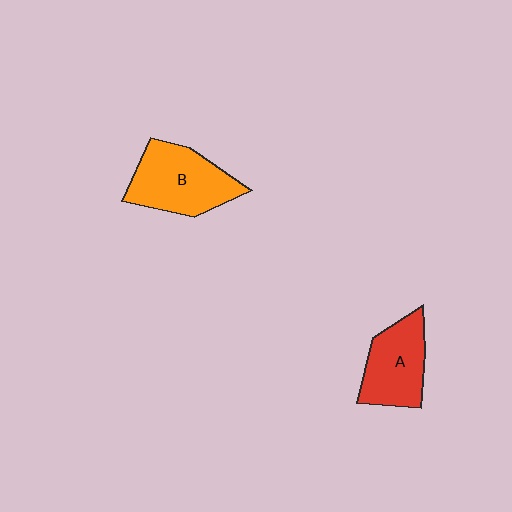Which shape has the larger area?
Shape B (orange).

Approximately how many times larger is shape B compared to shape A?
Approximately 1.2 times.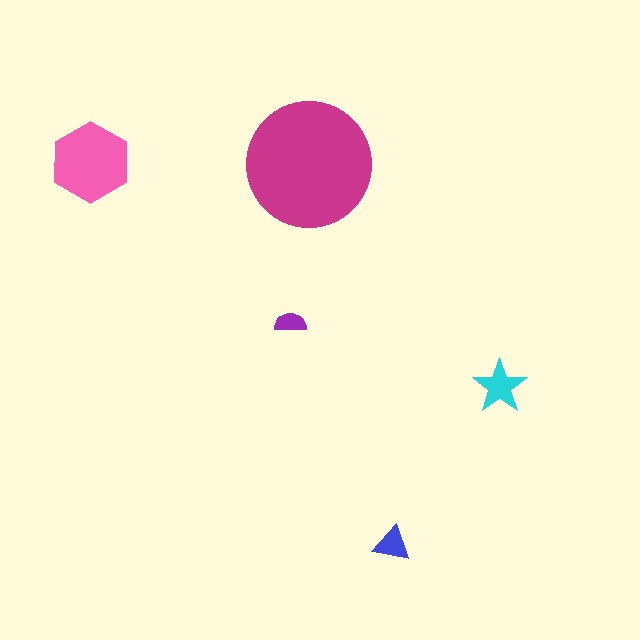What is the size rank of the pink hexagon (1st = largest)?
2nd.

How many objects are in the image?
There are 5 objects in the image.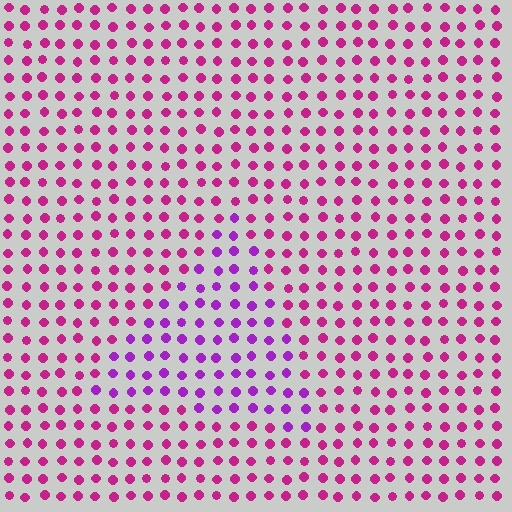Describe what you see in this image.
The image is filled with small magenta elements in a uniform arrangement. A triangle-shaped region is visible where the elements are tinted to a slightly different hue, forming a subtle color boundary.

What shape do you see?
I see a triangle.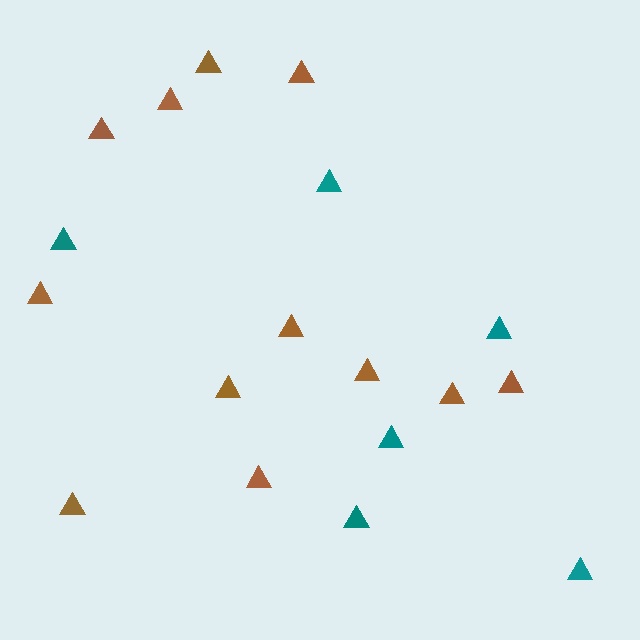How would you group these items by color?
There are 2 groups: one group of teal triangles (6) and one group of brown triangles (12).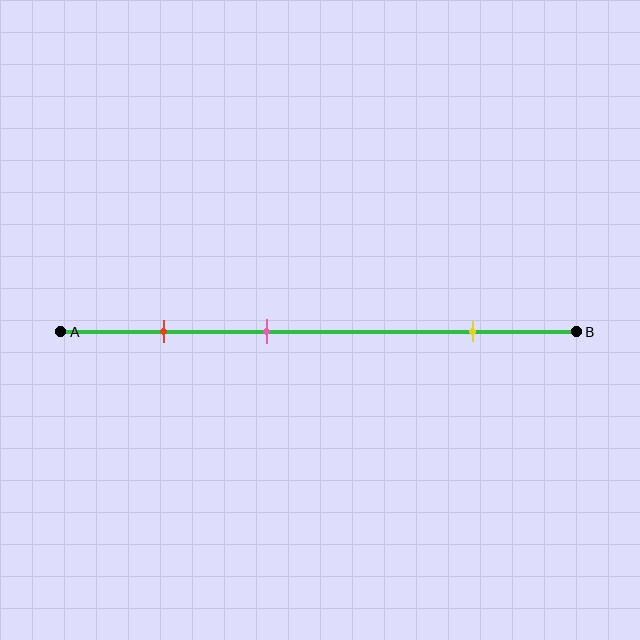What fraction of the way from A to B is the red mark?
The red mark is approximately 20% (0.2) of the way from A to B.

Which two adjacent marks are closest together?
The red and pink marks are the closest adjacent pair.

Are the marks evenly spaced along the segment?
No, the marks are not evenly spaced.